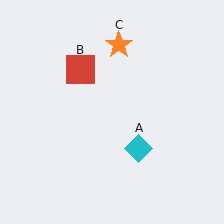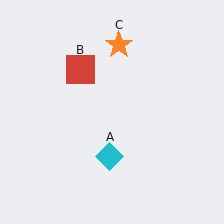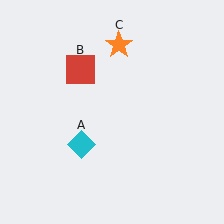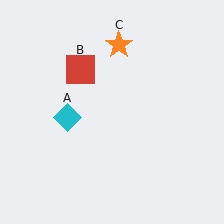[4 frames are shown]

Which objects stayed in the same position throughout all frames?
Red square (object B) and orange star (object C) remained stationary.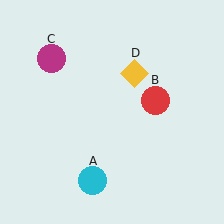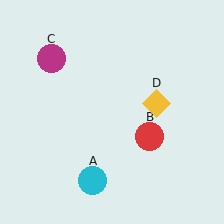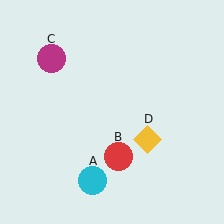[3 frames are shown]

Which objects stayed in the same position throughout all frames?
Cyan circle (object A) and magenta circle (object C) remained stationary.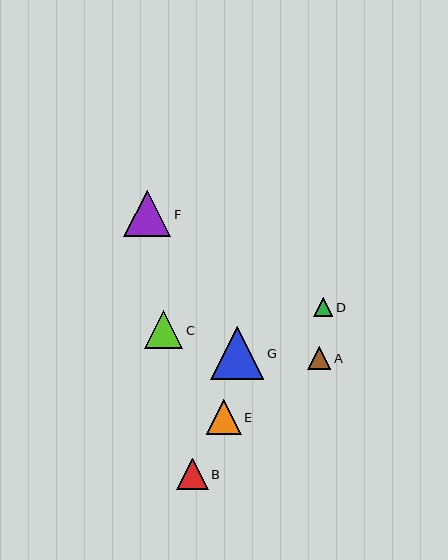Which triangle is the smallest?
Triangle D is the smallest with a size of approximately 19 pixels.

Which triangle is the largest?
Triangle G is the largest with a size of approximately 53 pixels.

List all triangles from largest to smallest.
From largest to smallest: G, F, C, E, B, A, D.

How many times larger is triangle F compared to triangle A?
Triangle F is approximately 2.0 times the size of triangle A.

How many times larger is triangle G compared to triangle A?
Triangle G is approximately 2.3 times the size of triangle A.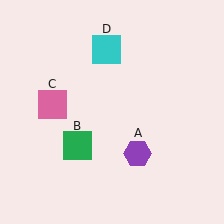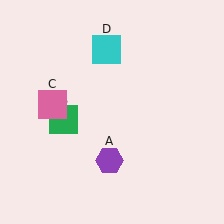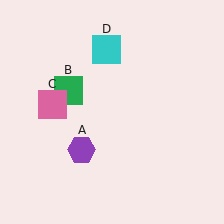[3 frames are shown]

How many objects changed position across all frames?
2 objects changed position: purple hexagon (object A), green square (object B).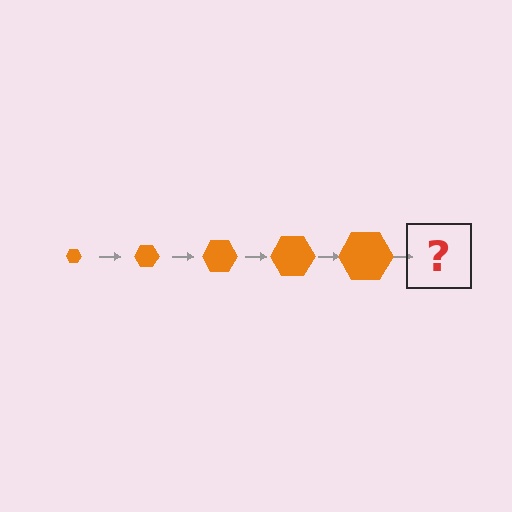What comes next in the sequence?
The next element should be an orange hexagon, larger than the previous one.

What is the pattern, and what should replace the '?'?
The pattern is that the hexagon gets progressively larger each step. The '?' should be an orange hexagon, larger than the previous one.